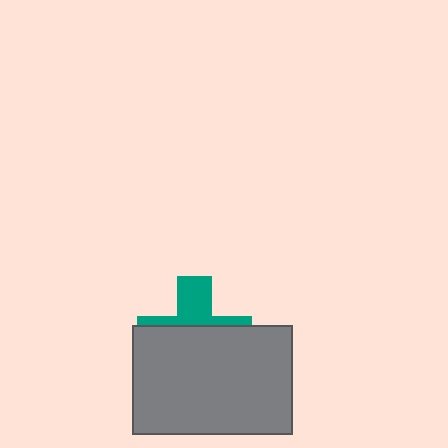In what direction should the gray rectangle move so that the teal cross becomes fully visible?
The gray rectangle should move down. That is the shortest direction to clear the overlap and leave the teal cross fully visible.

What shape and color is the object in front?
The object in front is a gray rectangle.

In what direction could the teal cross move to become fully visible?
The teal cross could move up. That would shift it out from behind the gray rectangle entirely.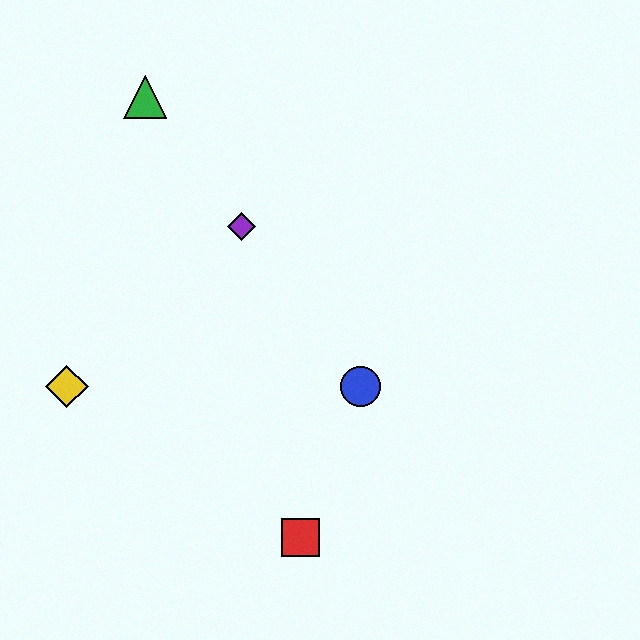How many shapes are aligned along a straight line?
3 shapes (the blue circle, the green triangle, the purple diamond) are aligned along a straight line.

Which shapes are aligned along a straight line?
The blue circle, the green triangle, the purple diamond are aligned along a straight line.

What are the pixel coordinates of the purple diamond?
The purple diamond is at (241, 227).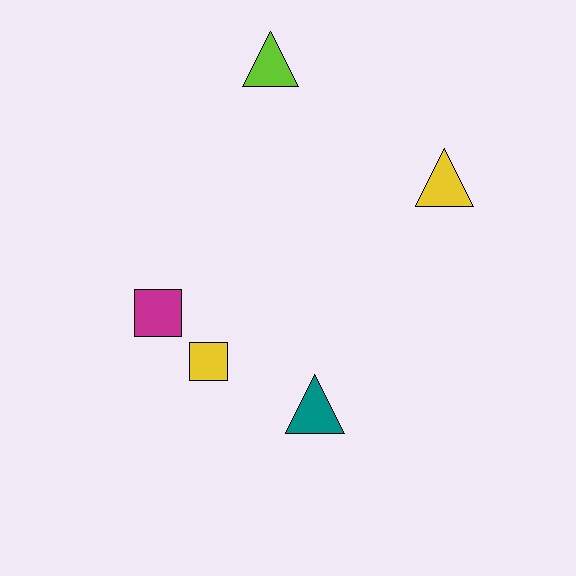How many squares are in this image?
There are 2 squares.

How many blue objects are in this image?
There are no blue objects.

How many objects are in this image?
There are 5 objects.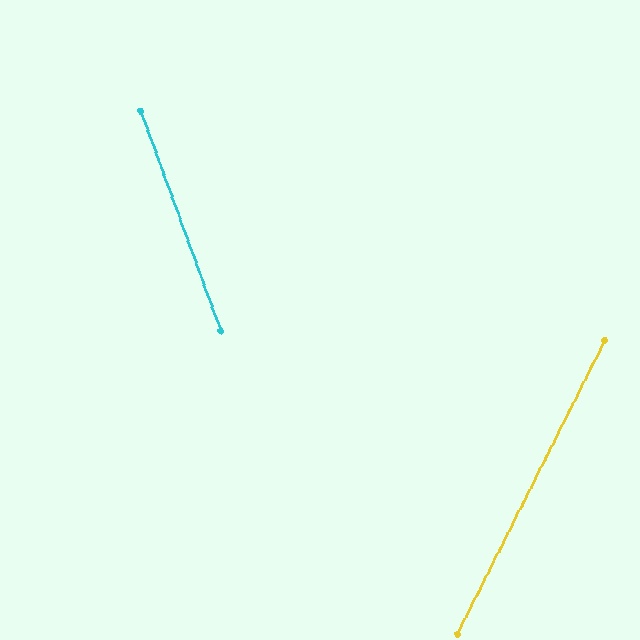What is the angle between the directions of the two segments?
Approximately 46 degrees.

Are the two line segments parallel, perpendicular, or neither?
Neither parallel nor perpendicular — they differ by about 46°.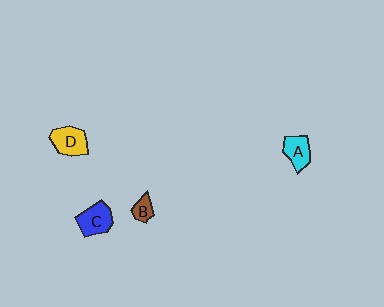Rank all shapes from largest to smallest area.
From largest to smallest: C (blue), D (yellow), A (cyan), B (brown).